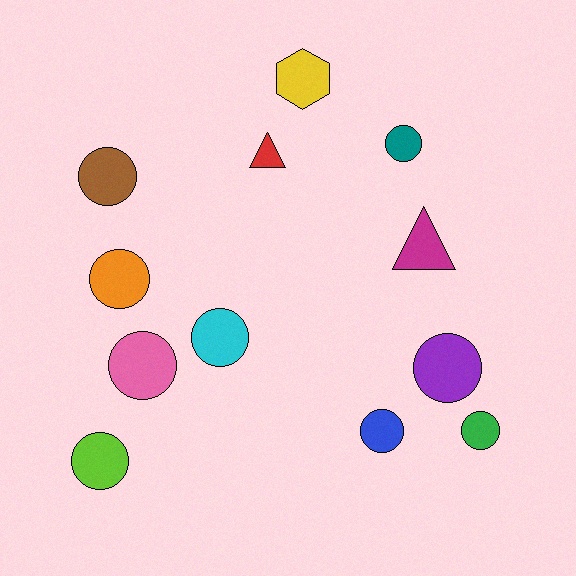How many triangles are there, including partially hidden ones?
There are 2 triangles.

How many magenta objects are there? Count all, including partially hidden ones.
There is 1 magenta object.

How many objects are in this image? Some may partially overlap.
There are 12 objects.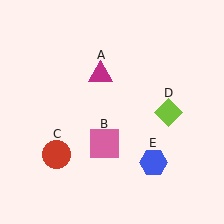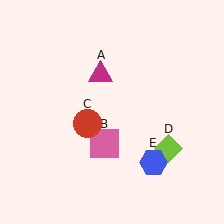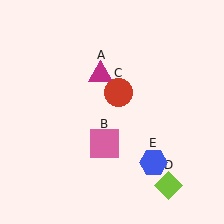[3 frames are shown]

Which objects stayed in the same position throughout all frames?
Magenta triangle (object A) and pink square (object B) and blue hexagon (object E) remained stationary.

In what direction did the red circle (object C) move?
The red circle (object C) moved up and to the right.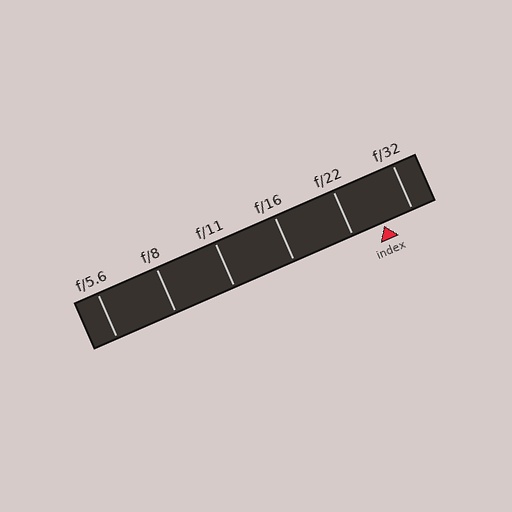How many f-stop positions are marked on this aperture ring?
There are 6 f-stop positions marked.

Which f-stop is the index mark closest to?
The index mark is closest to f/32.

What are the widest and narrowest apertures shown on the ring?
The widest aperture shown is f/5.6 and the narrowest is f/32.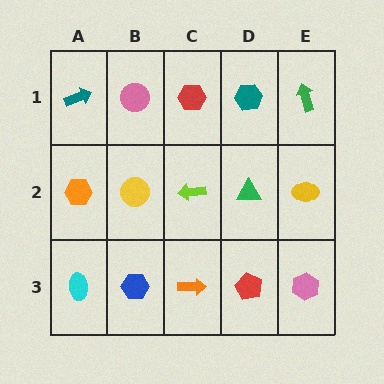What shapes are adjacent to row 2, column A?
A teal arrow (row 1, column A), a cyan ellipse (row 3, column A), a yellow circle (row 2, column B).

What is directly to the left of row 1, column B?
A teal arrow.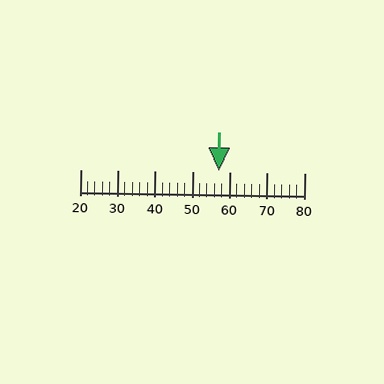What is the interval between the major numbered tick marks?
The major tick marks are spaced 10 units apart.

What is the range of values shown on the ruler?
The ruler shows values from 20 to 80.